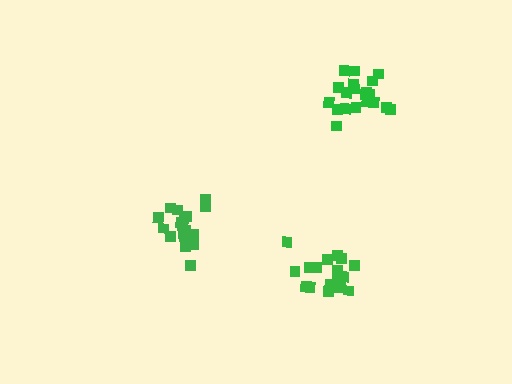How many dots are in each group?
Group 1: 19 dots, Group 2: 17 dots, Group 3: 20 dots (56 total).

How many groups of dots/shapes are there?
There are 3 groups.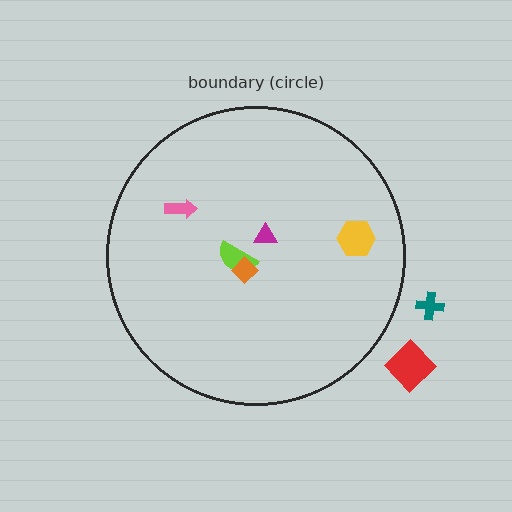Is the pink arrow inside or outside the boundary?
Inside.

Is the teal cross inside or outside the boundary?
Outside.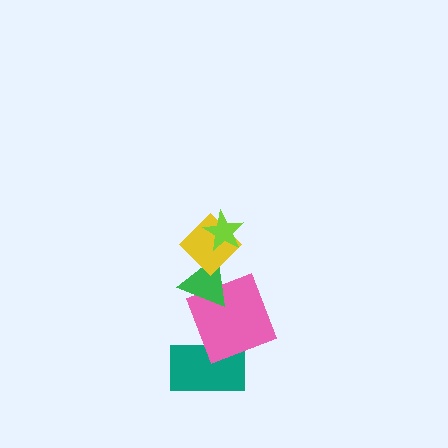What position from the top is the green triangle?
The green triangle is 3rd from the top.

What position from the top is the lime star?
The lime star is 1st from the top.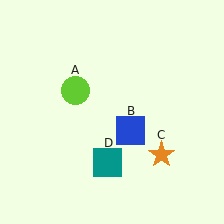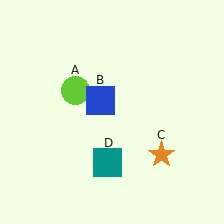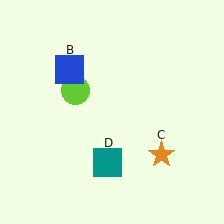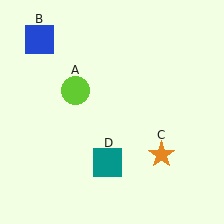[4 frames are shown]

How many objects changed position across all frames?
1 object changed position: blue square (object B).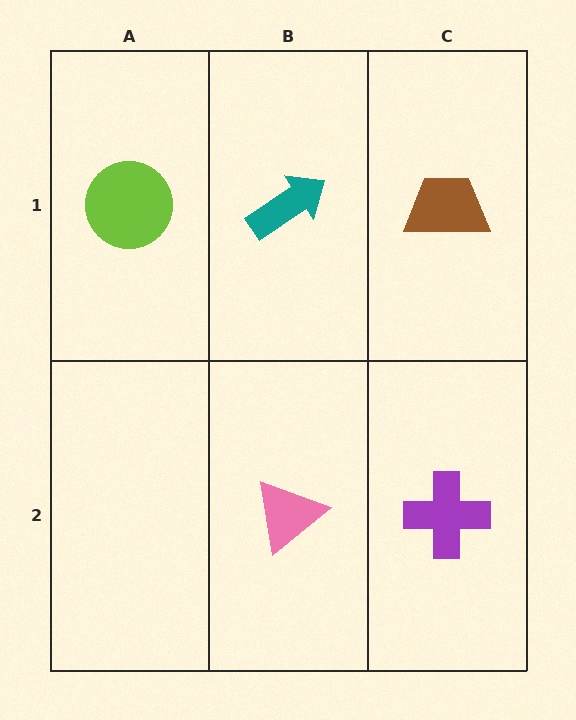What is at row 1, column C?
A brown trapezoid.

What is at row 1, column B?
A teal arrow.